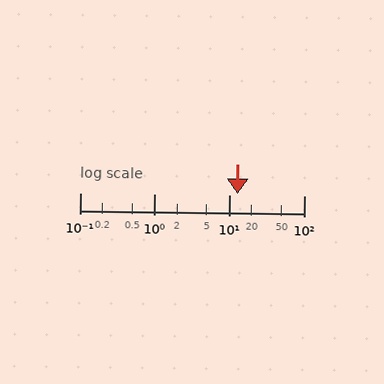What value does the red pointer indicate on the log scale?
The pointer indicates approximately 13.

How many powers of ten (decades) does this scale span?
The scale spans 3 decades, from 0.1 to 100.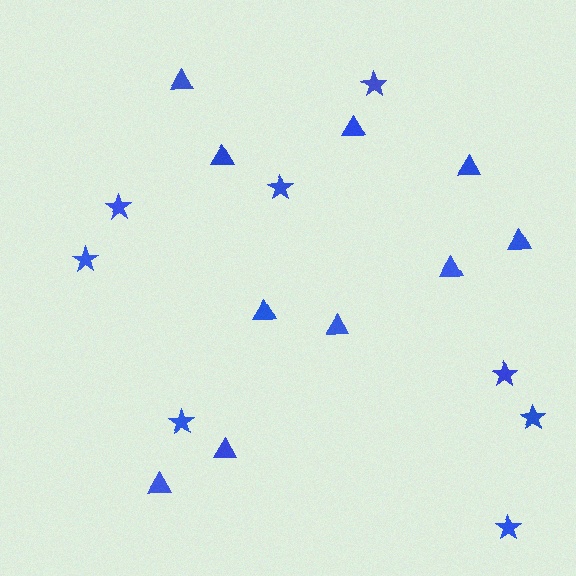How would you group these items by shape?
There are 2 groups: one group of triangles (10) and one group of stars (8).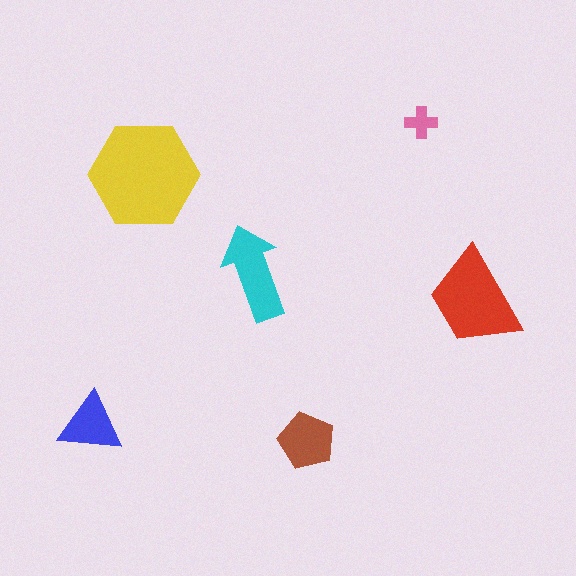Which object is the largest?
The yellow hexagon.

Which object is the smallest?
The pink cross.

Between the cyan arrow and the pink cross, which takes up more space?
The cyan arrow.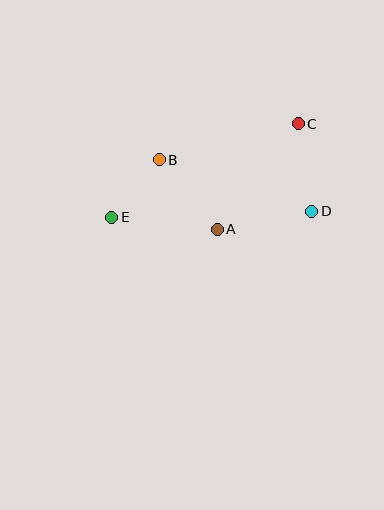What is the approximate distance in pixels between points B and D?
The distance between B and D is approximately 161 pixels.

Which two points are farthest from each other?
Points C and E are farthest from each other.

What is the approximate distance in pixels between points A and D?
The distance between A and D is approximately 96 pixels.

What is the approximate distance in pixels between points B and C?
The distance between B and C is approximately 143 pixels.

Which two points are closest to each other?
Points B and E are closest to each other.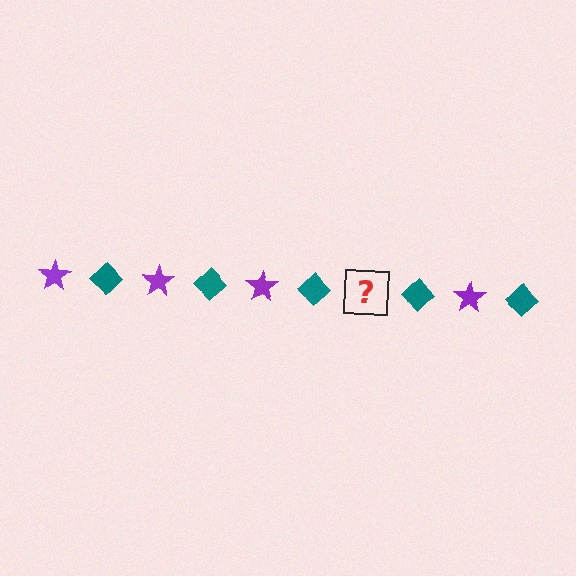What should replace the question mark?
The question mark should be replaced with a purple star.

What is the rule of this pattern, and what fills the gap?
The rule is that the pattern alternates between purple star and teal diamond. The gap should be filled with a purple star.